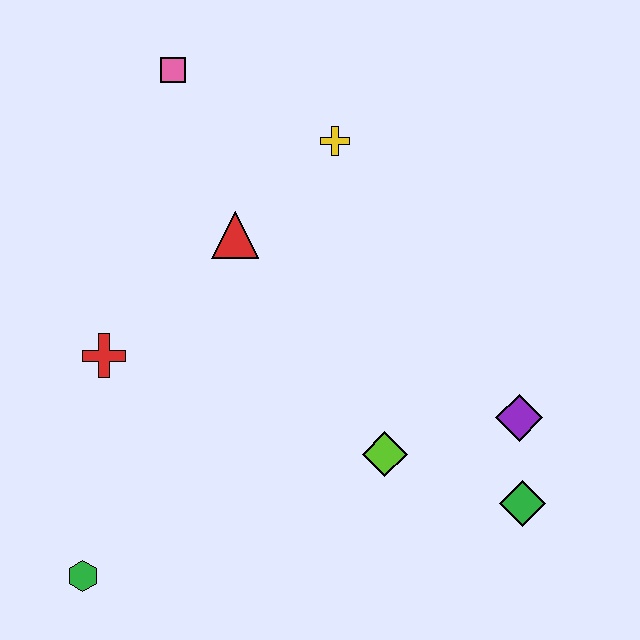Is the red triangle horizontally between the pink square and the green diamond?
Yes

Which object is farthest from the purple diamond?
The pink square is farthest from the purple diamond.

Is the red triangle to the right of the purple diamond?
No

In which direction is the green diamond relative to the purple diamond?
The green diamond is below the purple diamond.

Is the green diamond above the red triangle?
No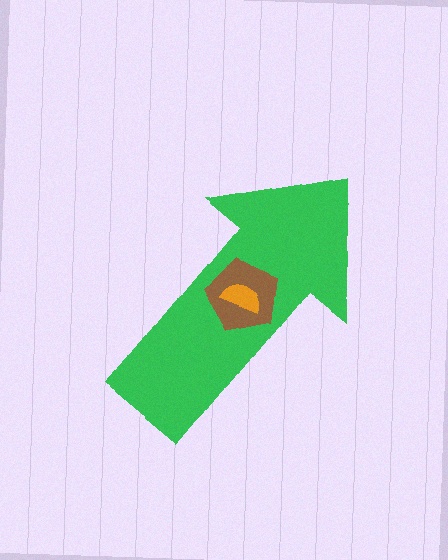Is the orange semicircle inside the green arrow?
Yes.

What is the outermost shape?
The green arrow.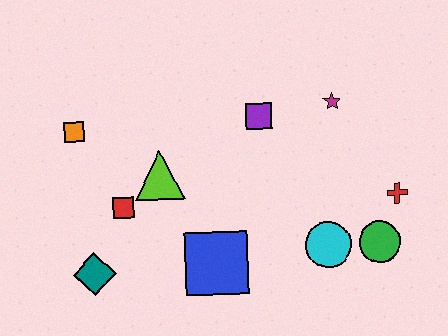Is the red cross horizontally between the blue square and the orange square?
No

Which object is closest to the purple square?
The magenta star is closest to the purple square.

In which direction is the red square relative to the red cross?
The red square is to the left of the red cross.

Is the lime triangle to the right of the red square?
Yes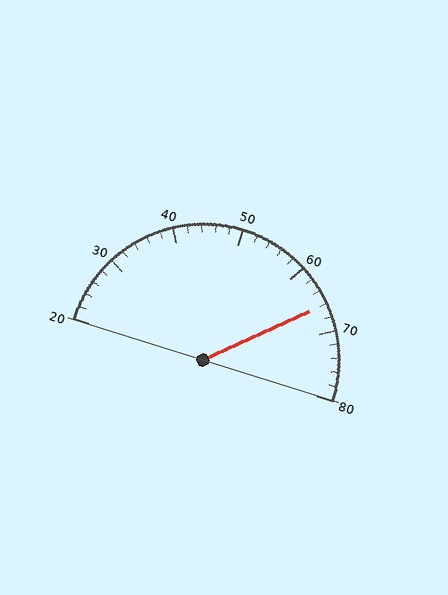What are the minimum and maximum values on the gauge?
The gauge ranges from 20 to 80.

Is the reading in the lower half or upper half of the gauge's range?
The reading is in the upper half of the range (20 to 80).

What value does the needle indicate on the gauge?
The needle indicates approximately 66.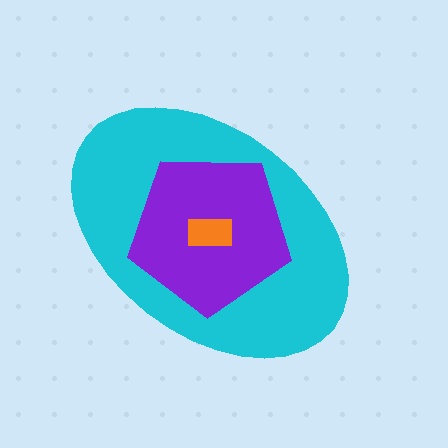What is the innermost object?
The orange rectangle.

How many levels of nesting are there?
3.